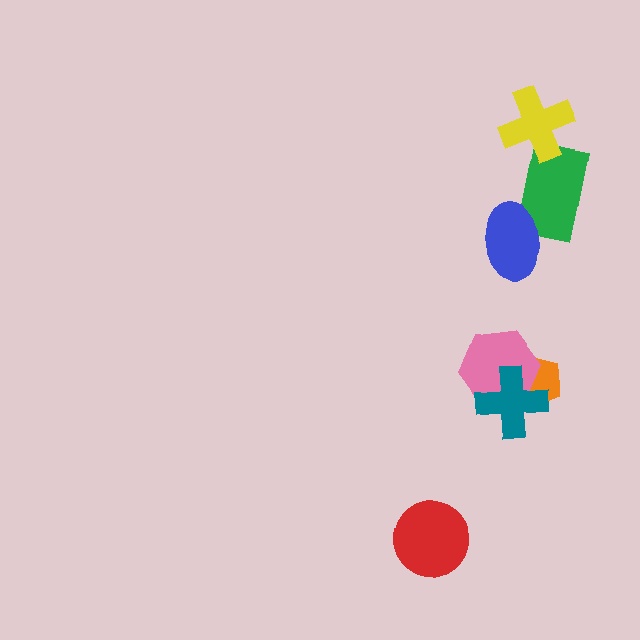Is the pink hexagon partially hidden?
Yes, it is partially covered by another shape.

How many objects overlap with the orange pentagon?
2 objects overlap with the orange pentagon.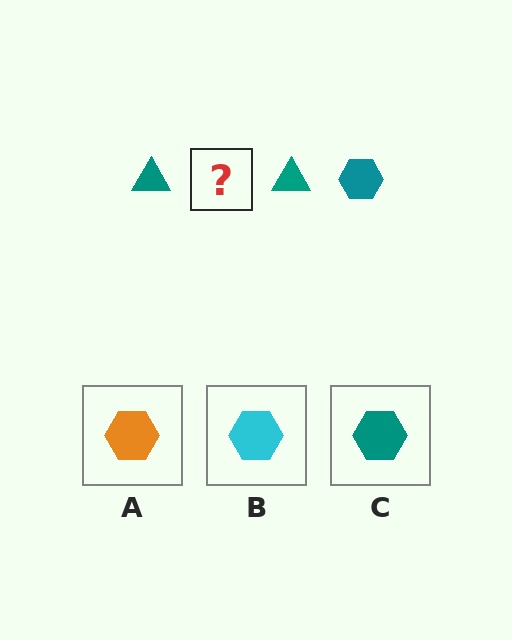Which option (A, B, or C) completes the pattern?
C.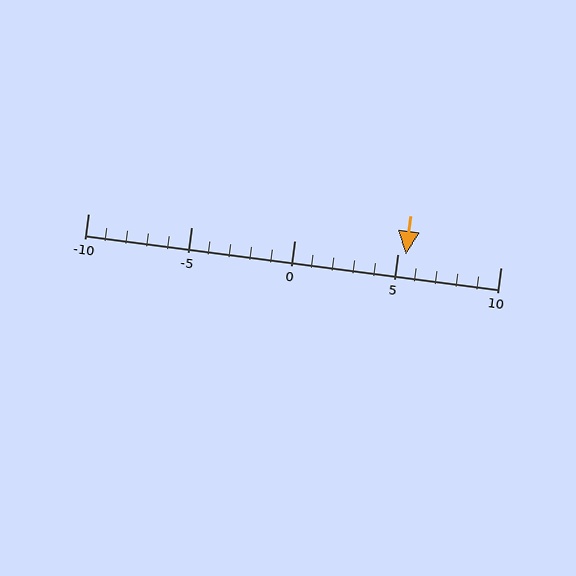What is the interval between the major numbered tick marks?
The major tick marks are spaced 5 units apart.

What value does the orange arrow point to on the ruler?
The orange arrow points to approximately 5.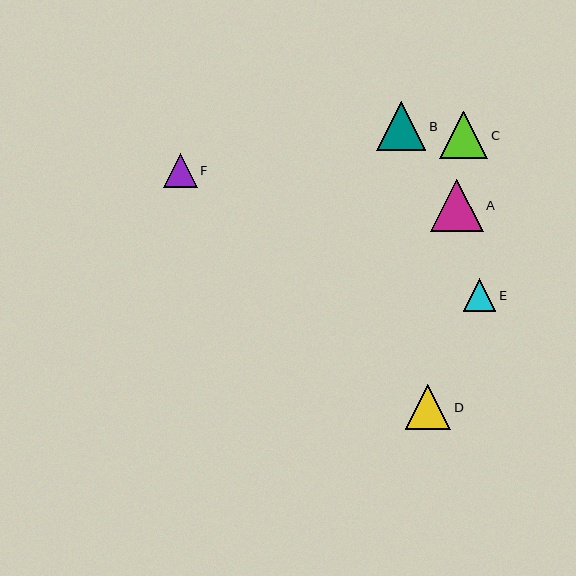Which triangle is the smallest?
Triangle E is the smallest with a size of approximately 32 pixels.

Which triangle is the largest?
Triangle A is the largest with a size of approximately 52 pixels.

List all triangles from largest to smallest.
From largest to smallest: A, B, C, D, F, E.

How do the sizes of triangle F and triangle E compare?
Triangle F and triangle E are approximately the same size.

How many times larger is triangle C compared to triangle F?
Triangle C is approximately 1.4 times the size of triangle F.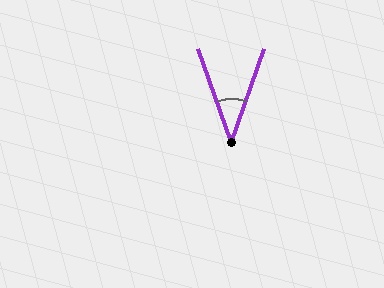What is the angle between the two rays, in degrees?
Approximately 39 degrees.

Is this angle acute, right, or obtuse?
It is acute.